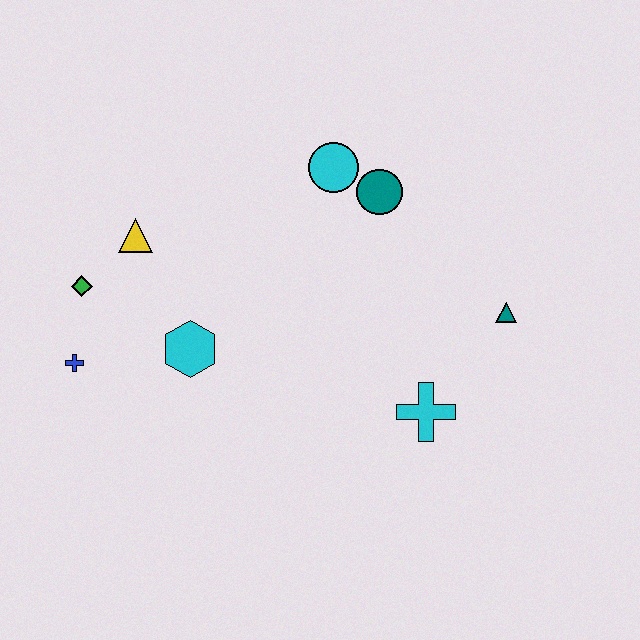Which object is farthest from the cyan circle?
The blue cross is farthest from the cyan circle.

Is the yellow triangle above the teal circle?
No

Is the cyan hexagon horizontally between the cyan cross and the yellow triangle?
Yes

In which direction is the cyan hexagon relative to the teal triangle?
The cyan hexagon is to the left of the teal triangle.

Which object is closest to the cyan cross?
The teal triangle is closest to the cyan cross.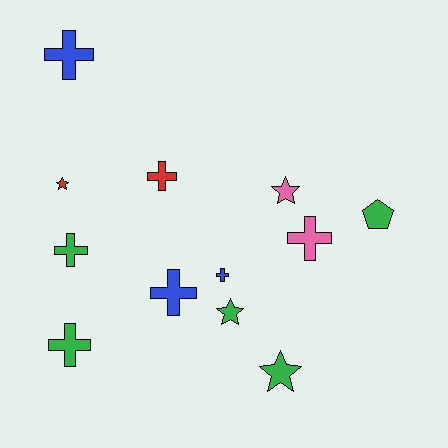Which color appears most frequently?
Green, with 5 objects.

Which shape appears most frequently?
Cross, with 7 objects.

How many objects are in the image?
There are 12 objects.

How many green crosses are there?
There are 2 green crosses.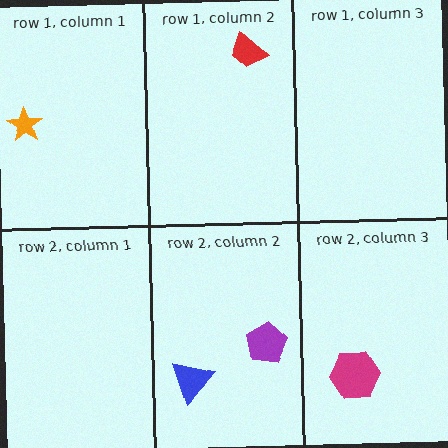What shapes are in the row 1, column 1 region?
The orange star.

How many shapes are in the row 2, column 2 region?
2.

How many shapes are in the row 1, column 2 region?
1.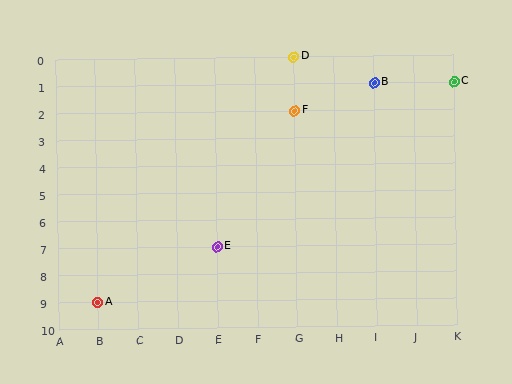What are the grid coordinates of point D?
Point D is at grid coordinates (G, 0).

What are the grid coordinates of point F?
Point F is at grid coordinates (G, 2).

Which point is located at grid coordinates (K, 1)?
Point C is at (K, 1).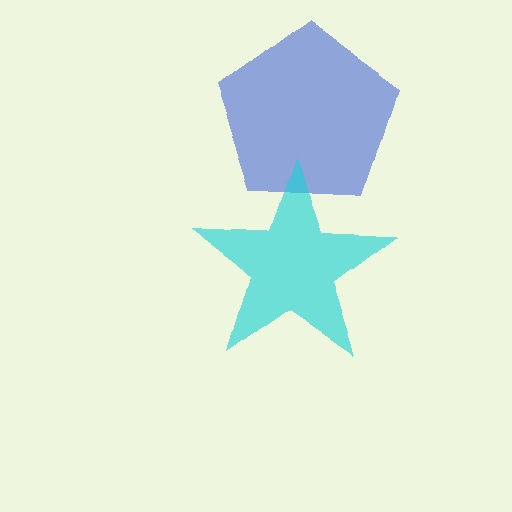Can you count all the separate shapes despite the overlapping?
Yes, there are 2 separate shapes.